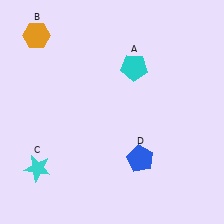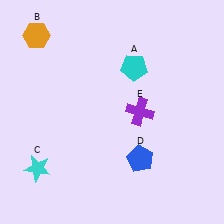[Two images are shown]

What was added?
A purple cross (E) was added in Image 2.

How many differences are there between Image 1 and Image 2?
There is 1 difference between the two images.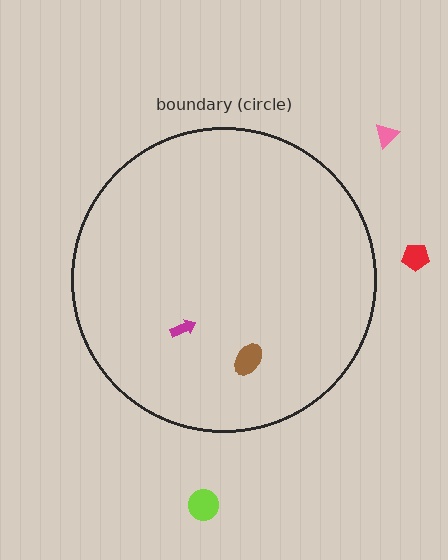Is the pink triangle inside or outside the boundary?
Outside.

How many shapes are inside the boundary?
2 inside, 3 outside.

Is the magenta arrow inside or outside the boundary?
Inside.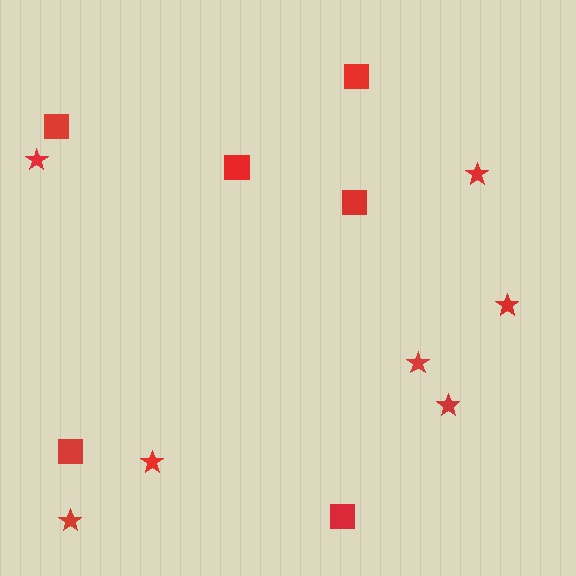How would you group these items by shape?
There are 2 groups: one group of squares (6) and one group of stars (7).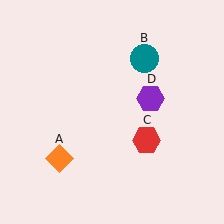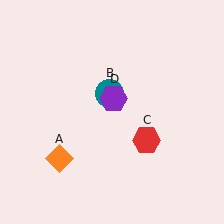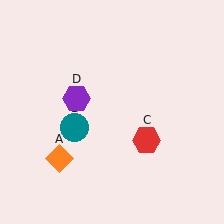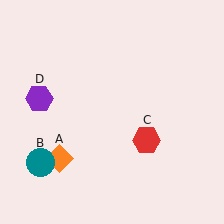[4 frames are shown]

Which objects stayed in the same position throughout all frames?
Orange diamond (object A) and red hexagon (object C) remained stationary.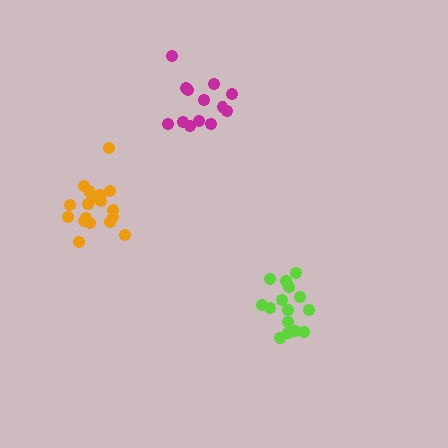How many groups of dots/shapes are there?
There are 3 groups.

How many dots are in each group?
Group 1: 15 dots, Group 2: 18 dots, Group 3: 13 dots (46 total).